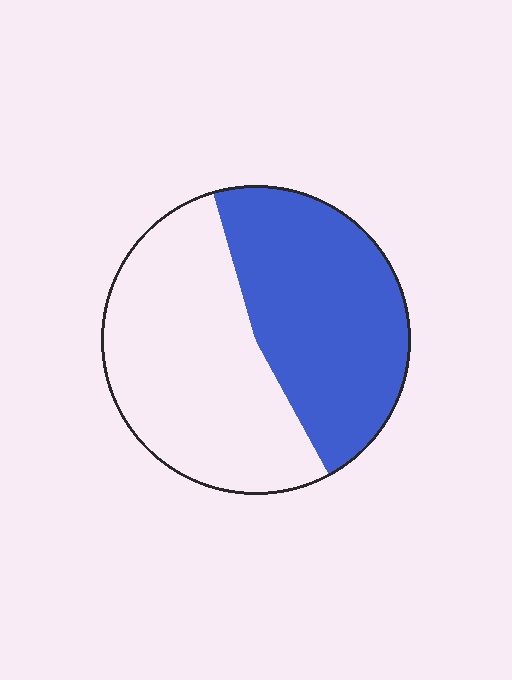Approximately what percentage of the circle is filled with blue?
Approximately 45%.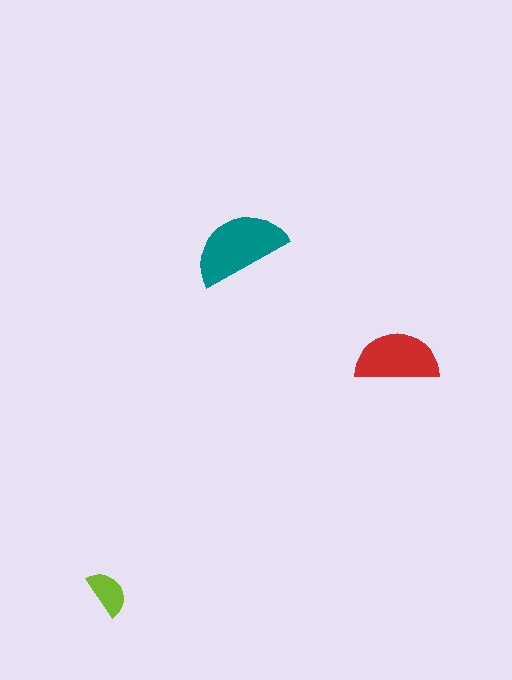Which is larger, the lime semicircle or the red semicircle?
The red one.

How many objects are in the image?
There are 3 objects in the image.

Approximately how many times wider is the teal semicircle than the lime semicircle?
About 2 times wider.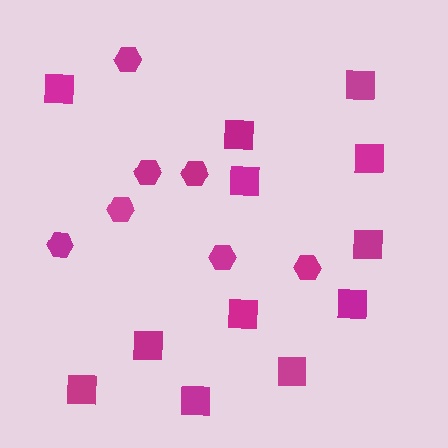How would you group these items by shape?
There are 2 groups: one group of squares (12) and one group of hexagons (7).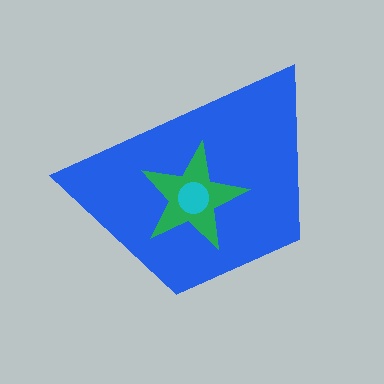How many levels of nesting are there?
3.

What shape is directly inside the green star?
The cyan circle.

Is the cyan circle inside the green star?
Yes.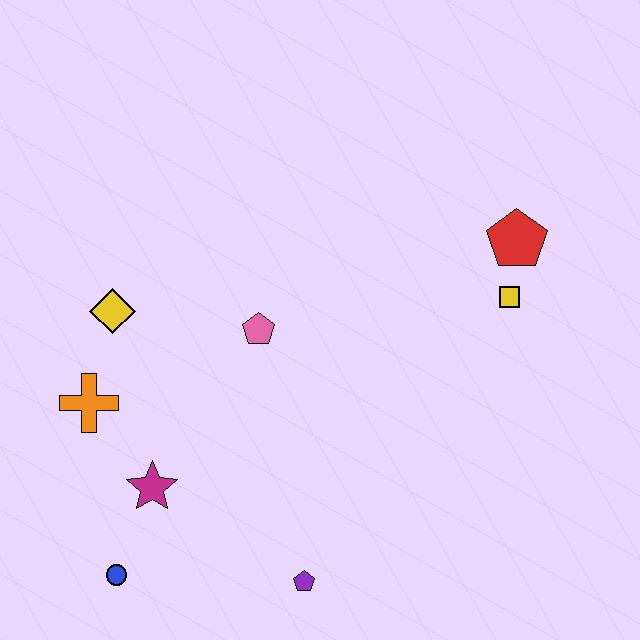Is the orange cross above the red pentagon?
No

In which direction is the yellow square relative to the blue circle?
The yellow square is to the right of the blue circle.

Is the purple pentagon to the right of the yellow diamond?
Yes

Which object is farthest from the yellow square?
The blue circle is farthest from the yellow square.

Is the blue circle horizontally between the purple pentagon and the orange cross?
Yes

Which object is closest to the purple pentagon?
The magenta star is closest to the purple pentagon.